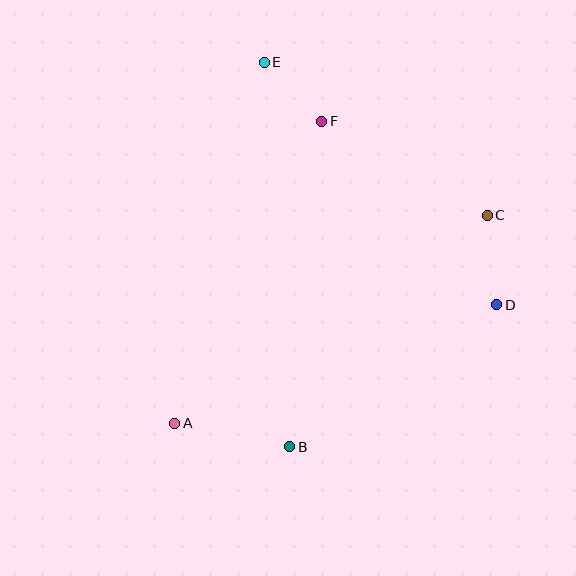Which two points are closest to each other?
Points E and F are closest to each other.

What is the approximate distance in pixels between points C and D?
The distance between C and D is approximately 90 pixels.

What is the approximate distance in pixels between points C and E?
The distance between C and E is approximately 271 pixels.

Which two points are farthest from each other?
Points B and E are farthest from each other.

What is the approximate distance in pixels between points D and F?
The distance between D and F is approximately 253 pixels.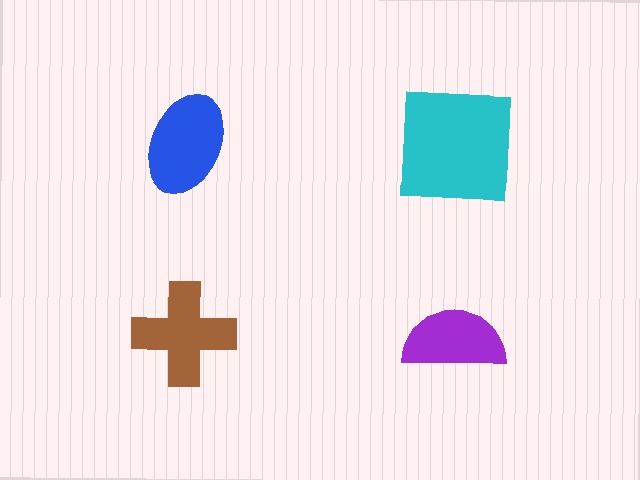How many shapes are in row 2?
2 shapes.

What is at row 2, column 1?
A brown cross.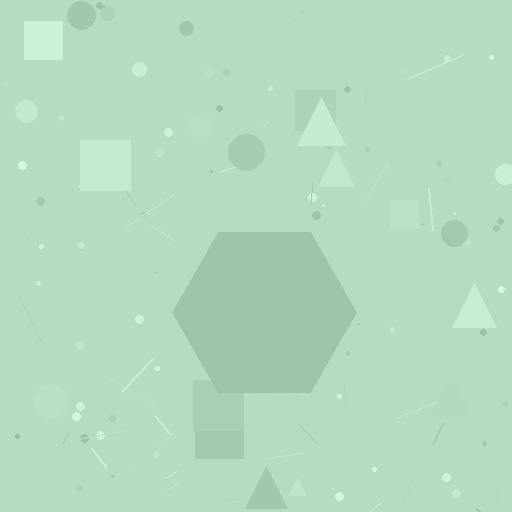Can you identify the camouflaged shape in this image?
The camouflaged shape is a hexagon.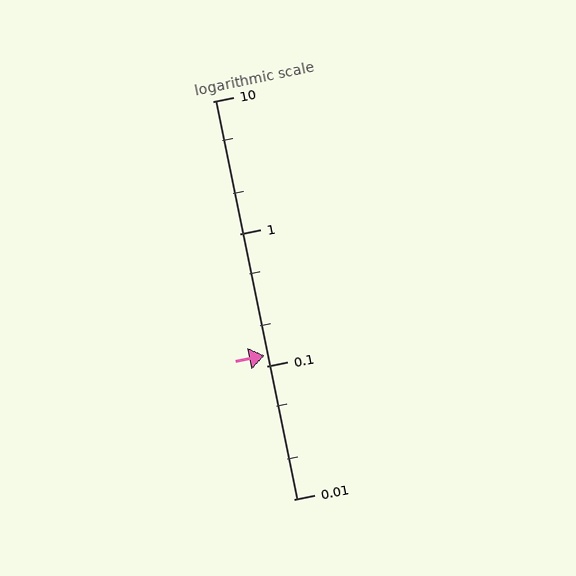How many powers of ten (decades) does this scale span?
The scale spans 3 decades, from 0.01 to 10.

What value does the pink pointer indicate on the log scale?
The pointer indicates approximately 0.12.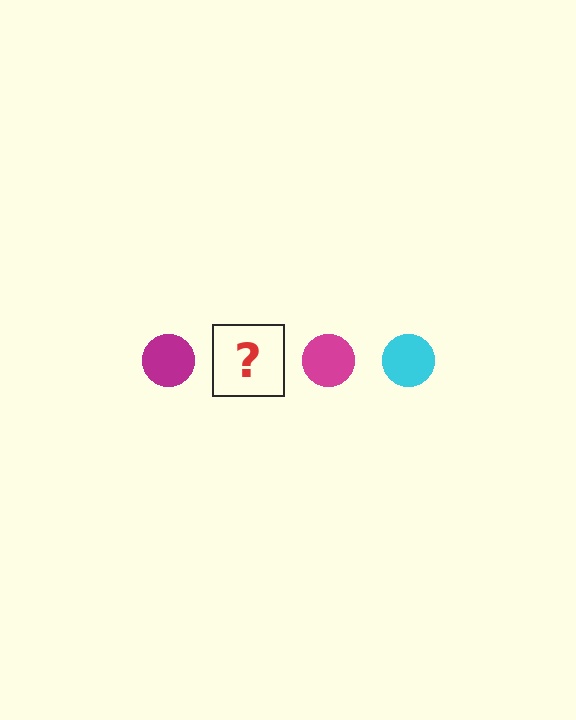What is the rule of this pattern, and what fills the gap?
The rule is that the pattern cycles through magenta, cyan circles. The gap should be filled with a cyan circle.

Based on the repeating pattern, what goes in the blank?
The blank should be a cyan circle.